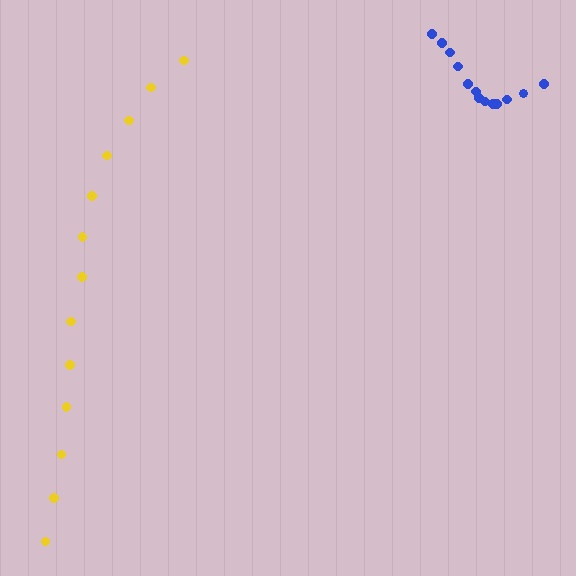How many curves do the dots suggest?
There are 2 distinct paths.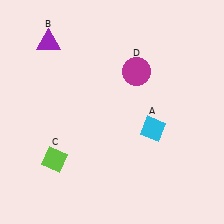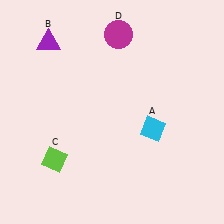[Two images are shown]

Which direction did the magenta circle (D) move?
The magenta circle (D) moved up.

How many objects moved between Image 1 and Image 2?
1 object moved between the two images.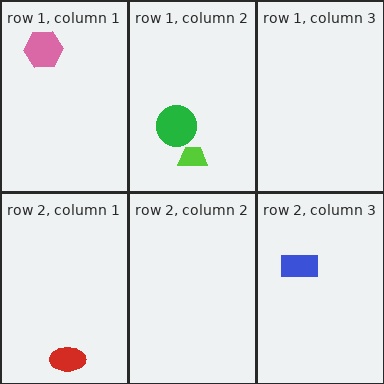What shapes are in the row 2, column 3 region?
The blue rectangle.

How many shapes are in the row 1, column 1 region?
1.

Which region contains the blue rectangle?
The row 2, column 3 region.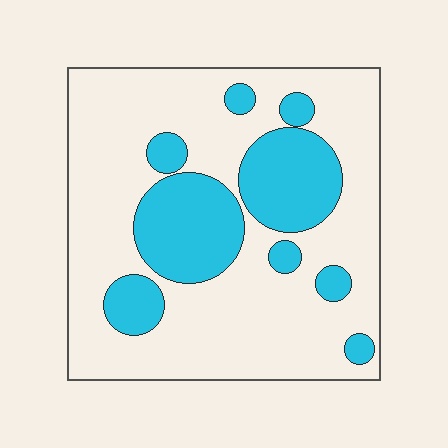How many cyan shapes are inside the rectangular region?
9.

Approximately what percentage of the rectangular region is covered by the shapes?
Approximately 30%.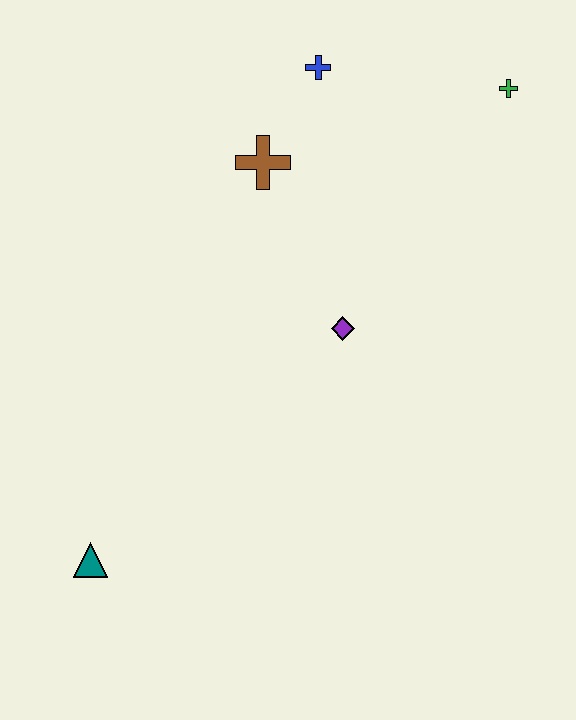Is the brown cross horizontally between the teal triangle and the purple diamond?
Yes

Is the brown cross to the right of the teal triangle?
Yes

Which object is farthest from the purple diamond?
The teal triangle is farthest from the purple diamond.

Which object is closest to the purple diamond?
The brown cross is closest to the purple diamond.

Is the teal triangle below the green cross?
Yes